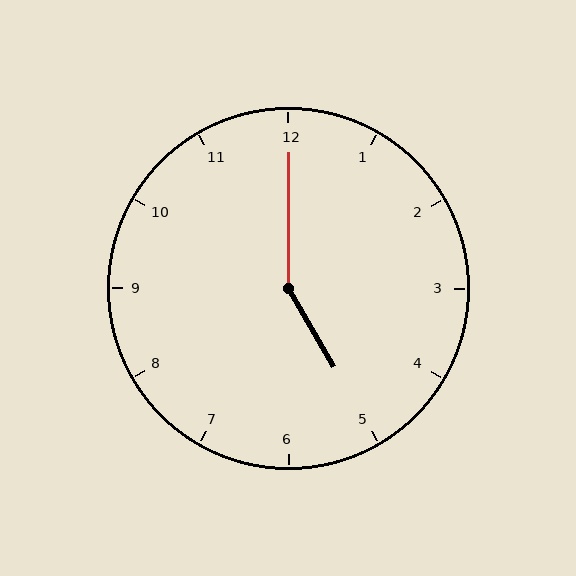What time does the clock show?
5:00.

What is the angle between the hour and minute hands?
Approximately 150 degrees.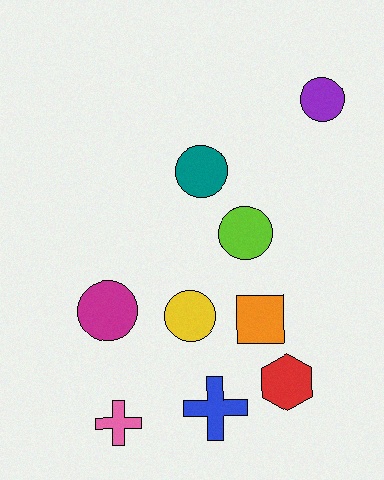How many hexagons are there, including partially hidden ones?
There is 1 hexagon.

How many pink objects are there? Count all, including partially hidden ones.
There is 1 pink object.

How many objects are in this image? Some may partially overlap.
There are 9 objects.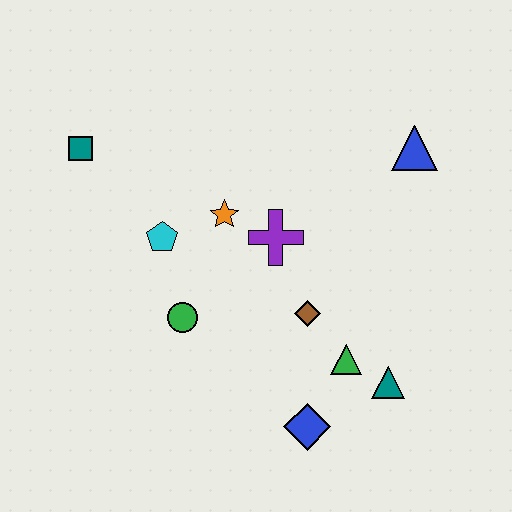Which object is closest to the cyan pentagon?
The orange star is closest to the cyan pentagon.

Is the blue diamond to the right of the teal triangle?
No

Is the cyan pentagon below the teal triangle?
No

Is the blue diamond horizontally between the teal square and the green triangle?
Yes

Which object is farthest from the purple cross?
The teal square is farthest from the purple cross.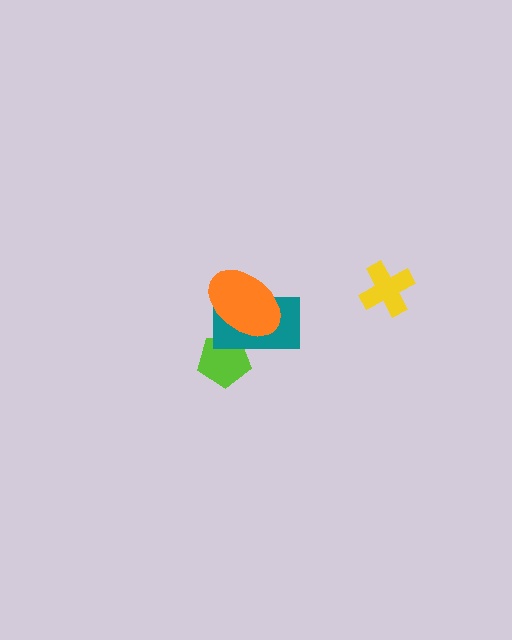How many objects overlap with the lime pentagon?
2 objects overlap with the lime pentagon.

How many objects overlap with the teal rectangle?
2 objects overlap with the teal rectangle.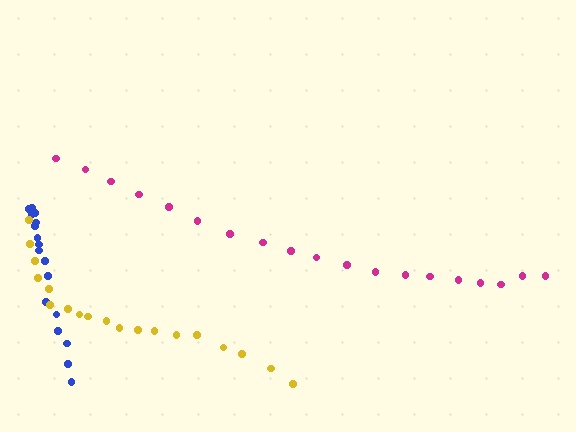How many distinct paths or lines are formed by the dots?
There are 3 distinct paths.